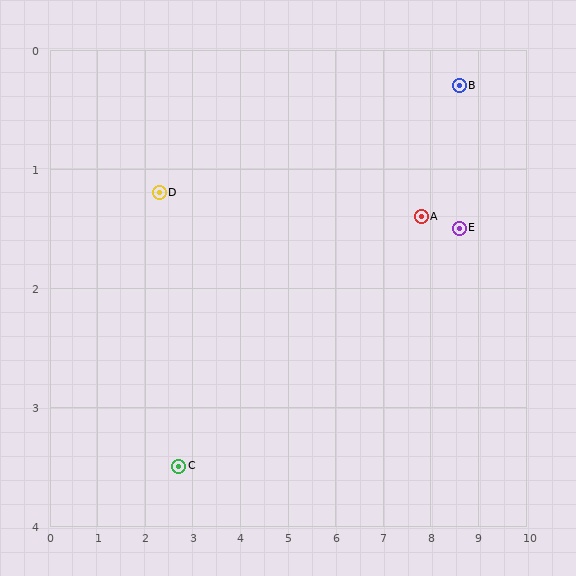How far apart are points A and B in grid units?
Points A and B are about 1.4 grid units apart.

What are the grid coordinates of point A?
Point A is at approximately (7.8, 1.4).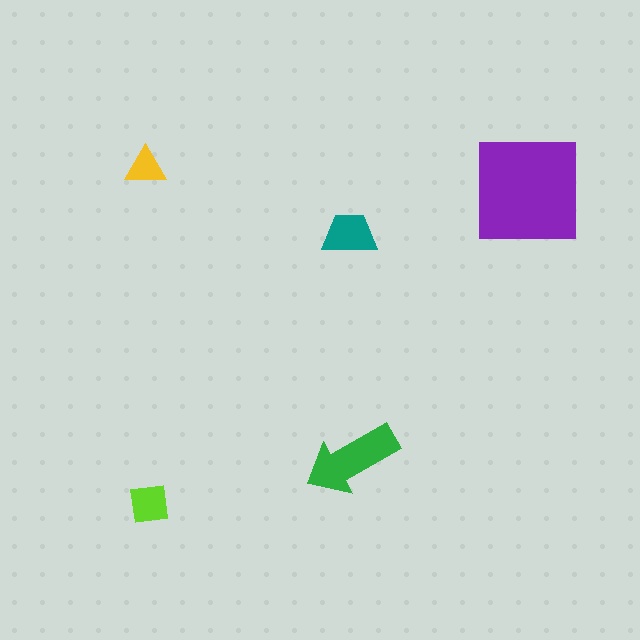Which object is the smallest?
The yellow triangle.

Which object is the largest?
The purple square.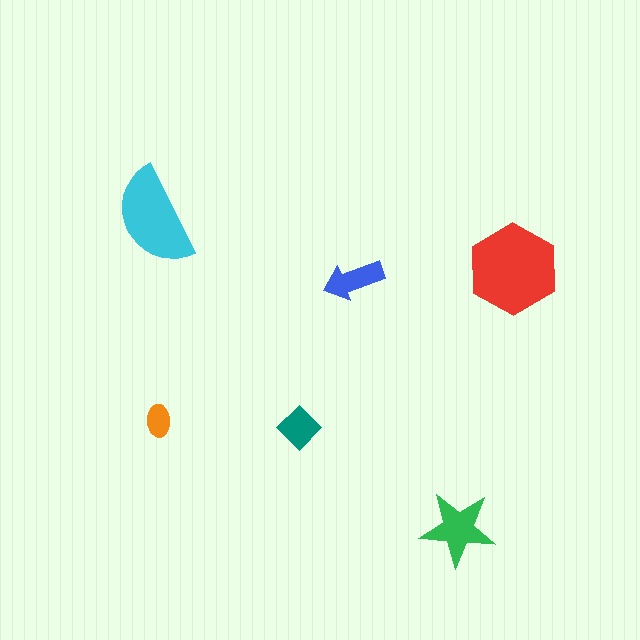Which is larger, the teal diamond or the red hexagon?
The red hexagon.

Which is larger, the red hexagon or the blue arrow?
The red hexagon.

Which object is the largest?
The red hexagon.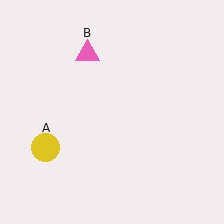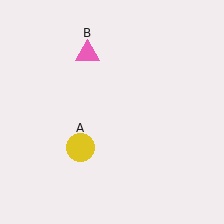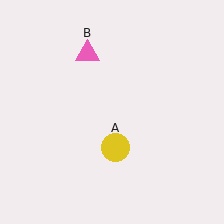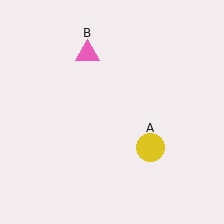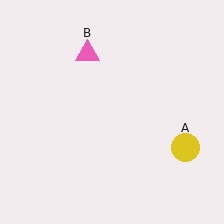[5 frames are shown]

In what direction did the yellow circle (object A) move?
The yellow circle (object A) moved right.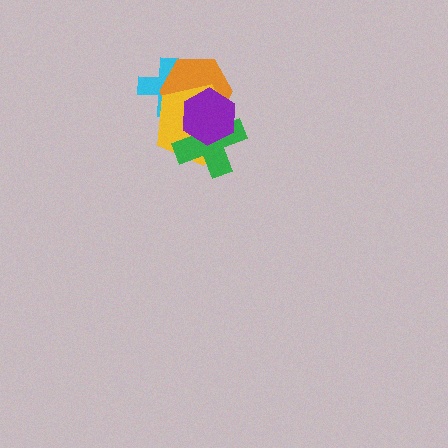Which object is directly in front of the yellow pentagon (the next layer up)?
The green cross is directly in front of the yellow pentagon.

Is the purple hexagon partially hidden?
No, no other shape covers it.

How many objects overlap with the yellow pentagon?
4 objects overlap with the yellow pentagon.